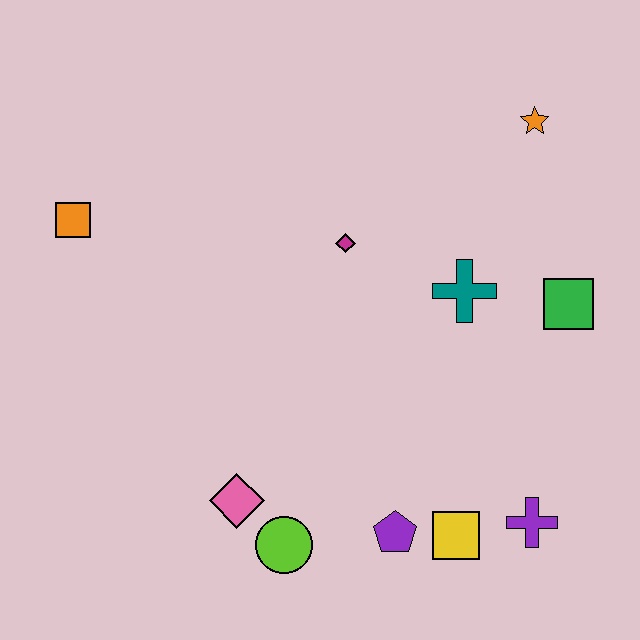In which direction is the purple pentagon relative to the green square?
The purple pentagon is below the green square.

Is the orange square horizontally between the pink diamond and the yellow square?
No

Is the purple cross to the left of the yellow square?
No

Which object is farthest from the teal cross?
The orange square is farthest from the teal cross.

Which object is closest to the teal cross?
The green square is closest to the teal cross.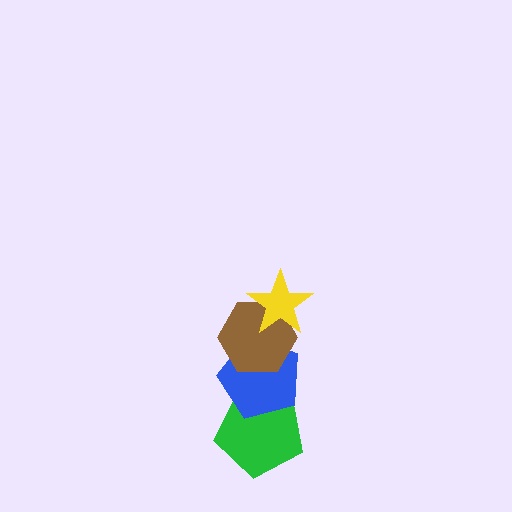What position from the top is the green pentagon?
The green pentagon is 4th from the top.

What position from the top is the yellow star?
The yellow star is 1st from the top.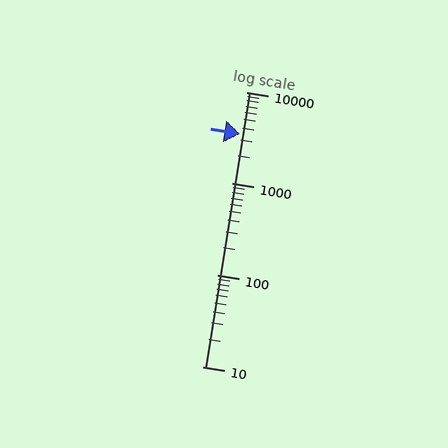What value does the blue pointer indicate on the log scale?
The pointer indicates approximately 3500.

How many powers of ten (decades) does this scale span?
The scale spans 3 decades, from 10 to 10000.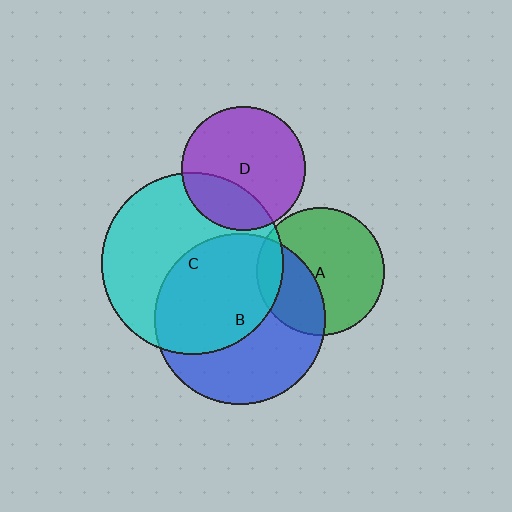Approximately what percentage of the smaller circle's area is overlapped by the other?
Approximately 35%.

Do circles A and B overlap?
Yes.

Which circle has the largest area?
Circle C (cyan).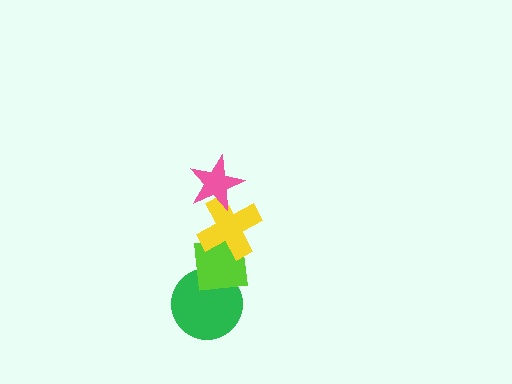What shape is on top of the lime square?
The yellow cross is on top of the lime square.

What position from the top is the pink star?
The pink star is 1st from the top.